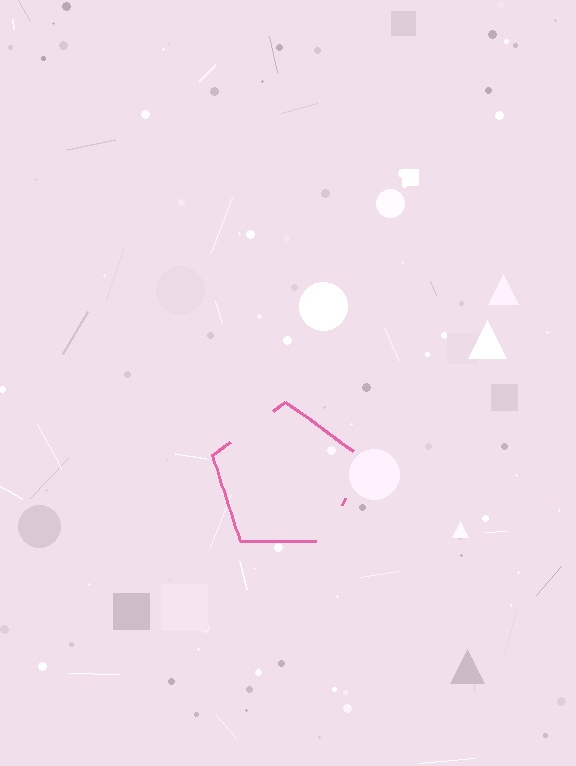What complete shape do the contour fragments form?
The contour fragments form a pentagon.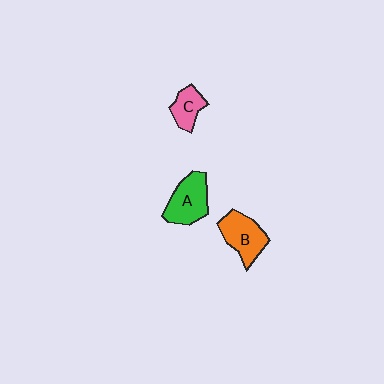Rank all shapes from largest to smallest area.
From largest to smallest: A (green), B (orange), C (pink).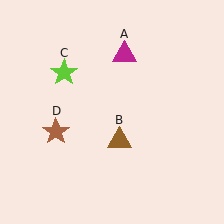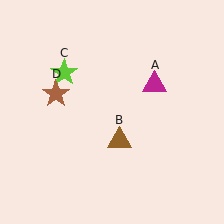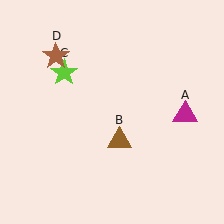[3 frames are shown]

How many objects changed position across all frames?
2 objects changed position: magenta triangle (object A), brown star (object D).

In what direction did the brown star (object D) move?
The brown star (object D) moved up.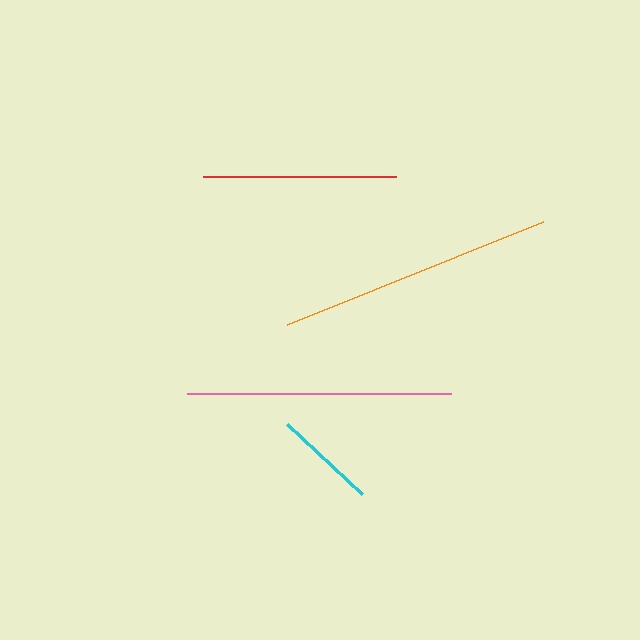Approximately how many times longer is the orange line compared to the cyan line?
The orange line is approximately 2.7 times the length of the cyan line.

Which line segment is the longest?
The orange line is the longest at approximately 277 pixels.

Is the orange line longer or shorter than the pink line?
The orange line is longer than the pink line.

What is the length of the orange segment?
The orange segment is approximately 277 pixels long.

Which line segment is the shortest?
The cyan line is the shortest at approximately 102 pixels.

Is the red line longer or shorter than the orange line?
The orange line is longer than the red line.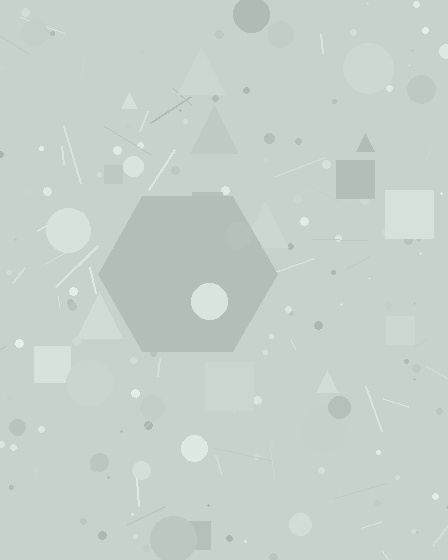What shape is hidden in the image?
A hexagon is hidden in the image.